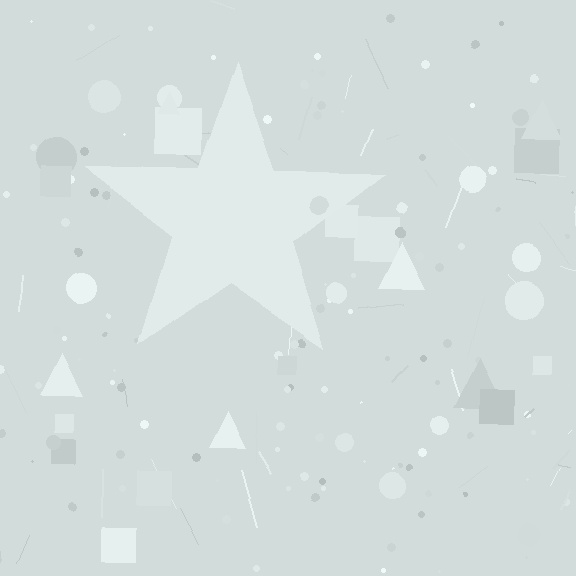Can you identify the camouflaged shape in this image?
The camouflaged shape is a star.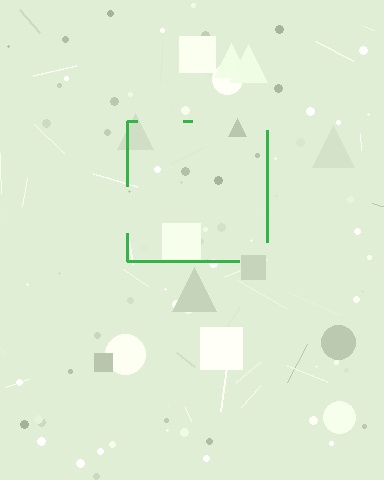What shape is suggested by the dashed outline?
The dashed outline suggests a square.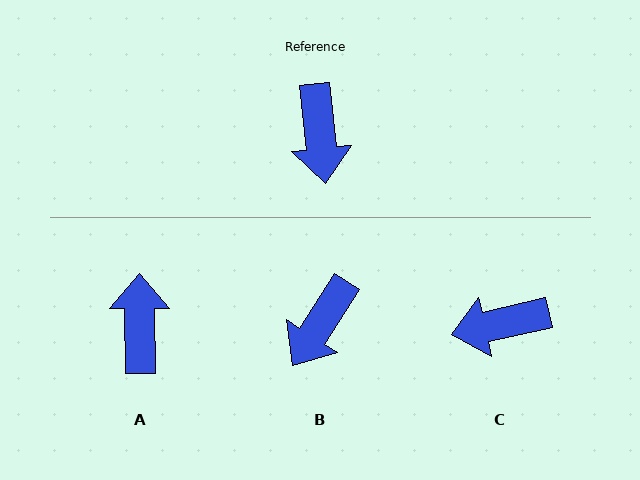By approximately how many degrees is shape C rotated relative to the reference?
Approximately 84 degrees clockwise.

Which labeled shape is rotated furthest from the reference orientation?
A, about 174 degrees away.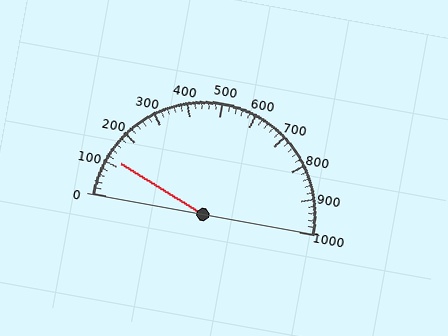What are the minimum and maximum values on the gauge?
The gauge ranges from 0 to 1000.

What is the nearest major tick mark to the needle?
The nearest major tick mark is 100.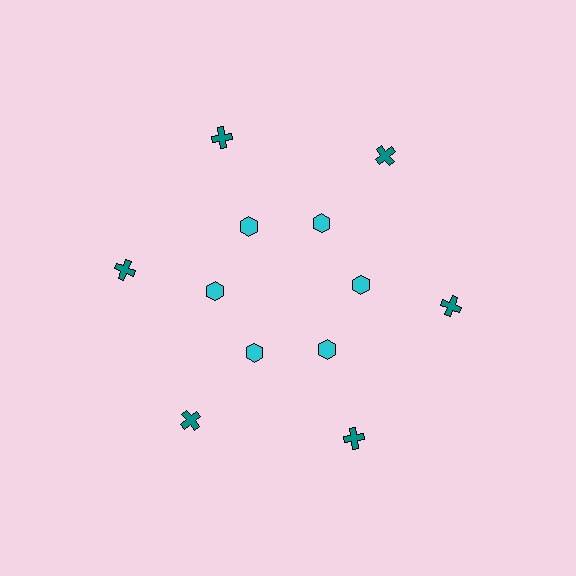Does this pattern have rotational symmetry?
Yes, this pattern has 6-fold rotational symmetry. It looks the same after rotating 60 degrees around the center.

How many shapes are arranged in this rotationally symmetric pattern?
There are 12 shapes, arranged in 6 groups of 2.